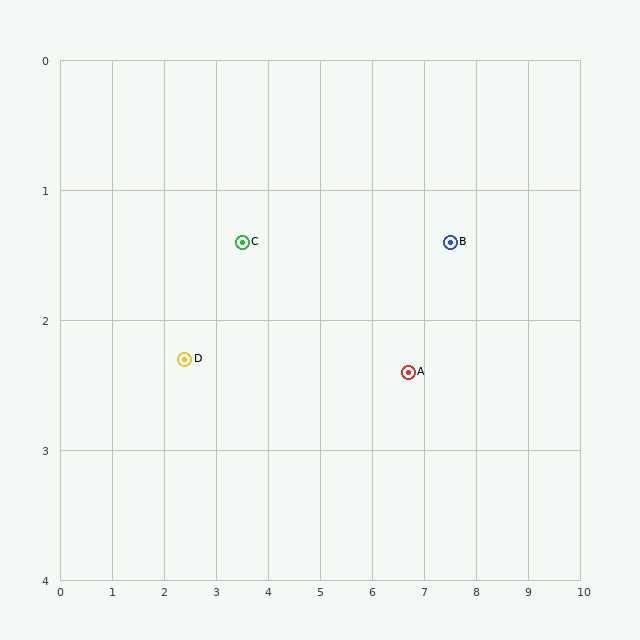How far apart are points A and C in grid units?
Points A and C are about 3.4 grid units apart.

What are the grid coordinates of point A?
Point A is at approximately (6.7, 2.4).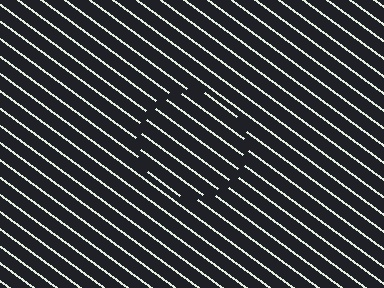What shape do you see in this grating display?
An illusory circle. The interior of the shape contains the same grating, shifted by half a period — the contour is defined by the phase discontinuity where line-ends from the inner and outer gratings abut.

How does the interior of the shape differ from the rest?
The interior of the shape contains the same grating, shifted by half a period — the contour is defined by the phase discontinuity where line-ends from the inner and outer gratings abut.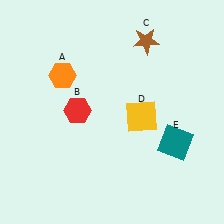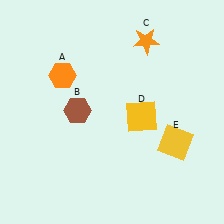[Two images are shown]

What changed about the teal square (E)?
In Image 1, E is teal. In Image 2, it changed to yellow.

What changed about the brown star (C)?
In Image 1, C is brown. In Image 2, it changed to orange.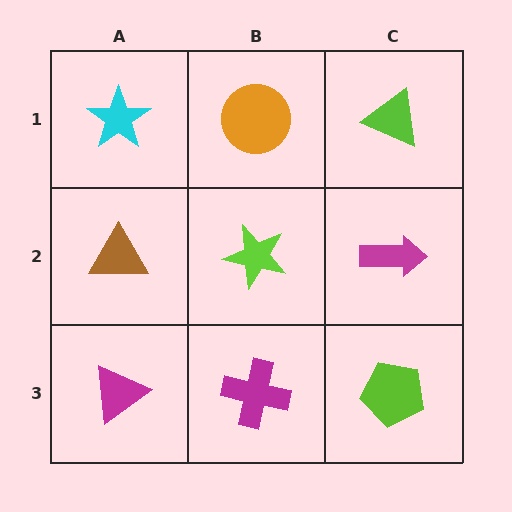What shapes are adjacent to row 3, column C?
A magenta arrow (row 2, column C), a magenta cross (row 3, column B).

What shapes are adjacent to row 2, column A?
A cyan star (row 1, column A), a magenta triangle (row 3, column A), a lime star (row 2, column B).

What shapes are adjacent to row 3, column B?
A lime star (row 2, column B), a magenta triangle (row 3, column A), a lime pentagon (row 3, column C).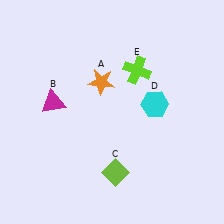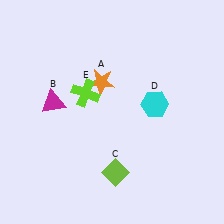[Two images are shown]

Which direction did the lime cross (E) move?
The lime cross (E) moved left.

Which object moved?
The lime cross (E) moved left.